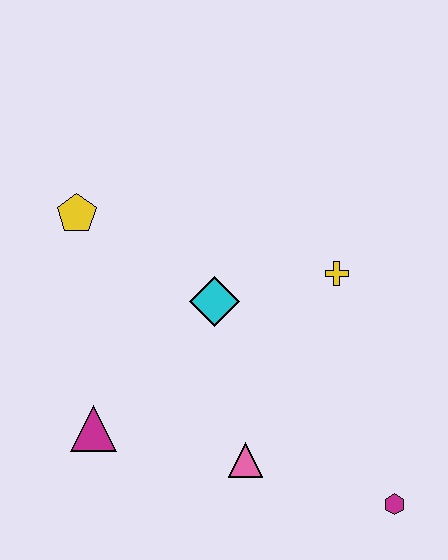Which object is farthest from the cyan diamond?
The magenta hexagon is farthest from the cyan diamond.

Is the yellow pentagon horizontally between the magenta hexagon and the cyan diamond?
No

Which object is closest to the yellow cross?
The cyan diamond is closest to the yellow cross.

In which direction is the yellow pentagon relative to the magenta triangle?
The yellow pentagon is above the magenta triangle.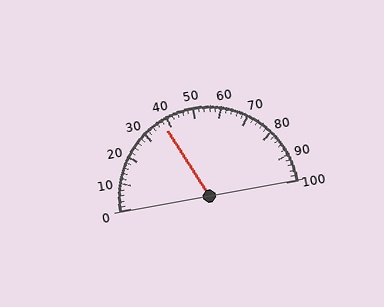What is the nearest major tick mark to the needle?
The nearest major tick mark is 40.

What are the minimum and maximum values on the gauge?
The gauge ranges from 0 to 100.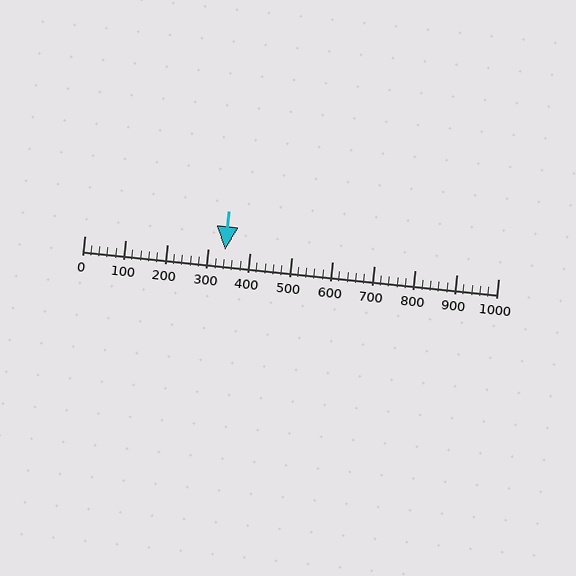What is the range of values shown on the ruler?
The ruler shows values from 0 to 1000.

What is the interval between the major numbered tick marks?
The major tick marks are spaced 100 units apart.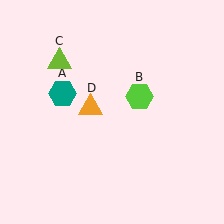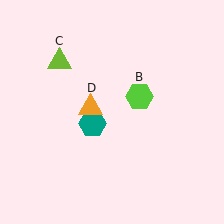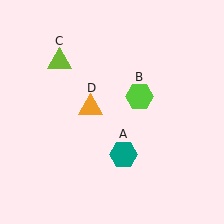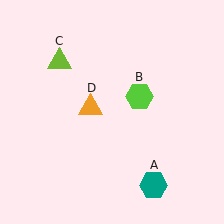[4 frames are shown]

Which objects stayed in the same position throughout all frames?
Lime hexagon (object B) and lime triangle (object C) and orange triangle (object D) remained stationary.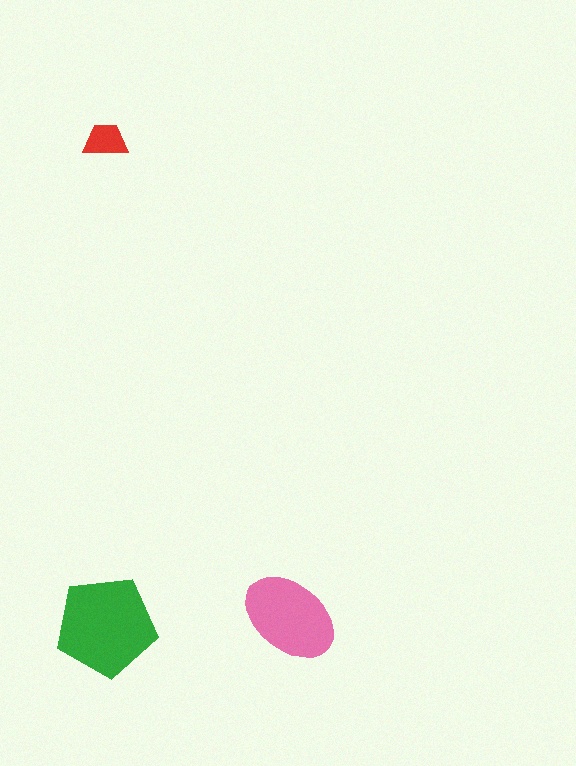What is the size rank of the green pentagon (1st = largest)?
1st.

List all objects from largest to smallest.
The green pentagon, the pink ellipse, the red trapezoid.